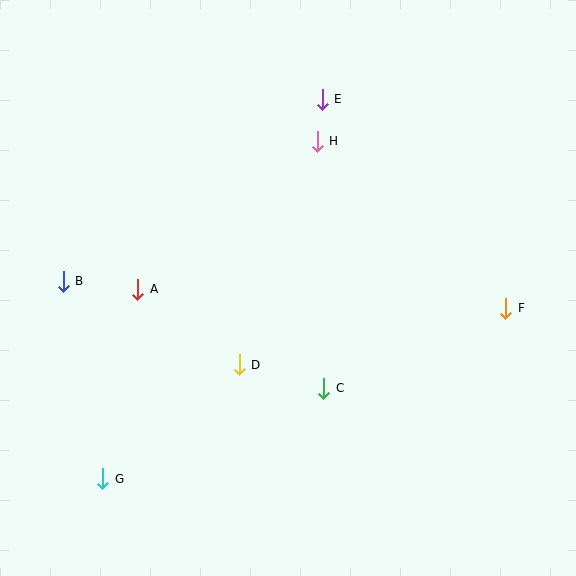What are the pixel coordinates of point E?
Point E is at (322, 99).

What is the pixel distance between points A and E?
The distance between A and E is 265 pixels.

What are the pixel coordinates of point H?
Point H is at (317, 141).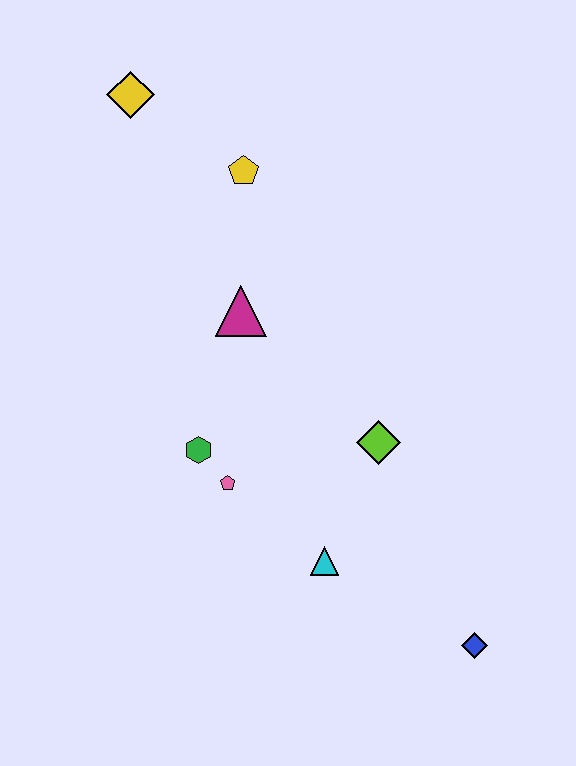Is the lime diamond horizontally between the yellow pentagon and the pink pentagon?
No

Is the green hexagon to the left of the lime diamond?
Yes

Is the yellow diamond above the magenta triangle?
Yes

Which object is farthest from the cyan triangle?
The yellow diamond is farthest from the cyan triangle.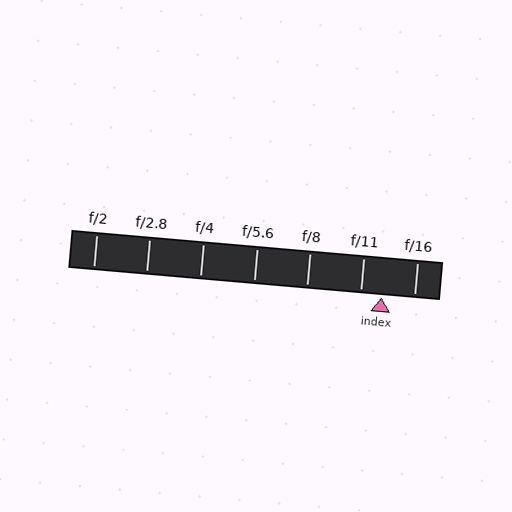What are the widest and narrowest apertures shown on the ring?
The widest aperture shown is f/2 and the narrowest is f/16.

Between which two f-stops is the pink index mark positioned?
The index mark is between f/11 and f/16.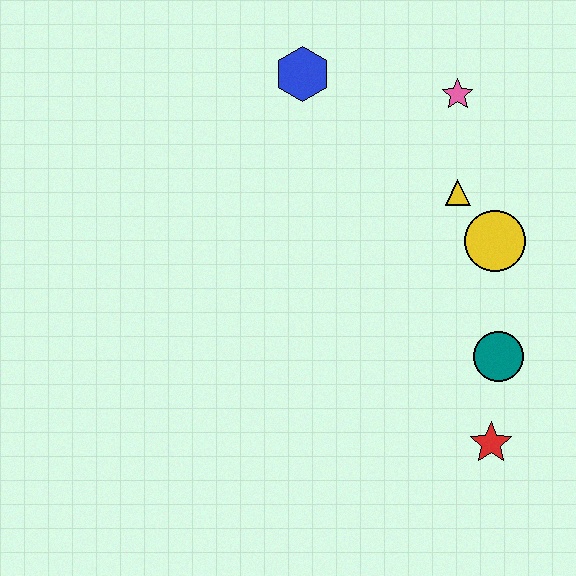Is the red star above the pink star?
No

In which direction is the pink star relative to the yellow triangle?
The pink star is above the yellow triangle.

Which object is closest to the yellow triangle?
The yellow circle is closest to the yellow triangle.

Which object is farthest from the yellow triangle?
The red star is farthest from the yellow triangle.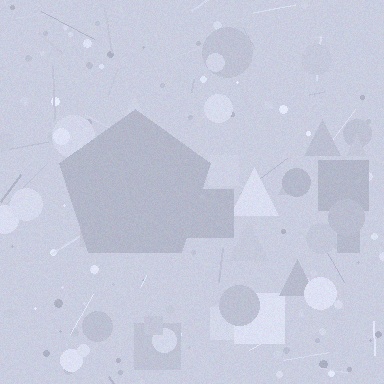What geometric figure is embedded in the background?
A pentagon is embedded in the background.